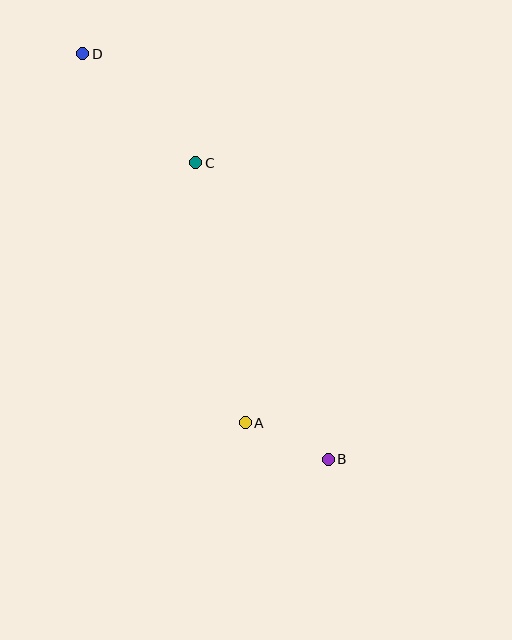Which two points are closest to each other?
Points A and B are closest to each other.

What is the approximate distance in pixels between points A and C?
The distance between A and C is approximately 265 pixels.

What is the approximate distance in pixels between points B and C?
The distance between B and C is approximately 325 pixels.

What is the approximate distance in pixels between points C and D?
The distance between C and D is approximately 157 pixels.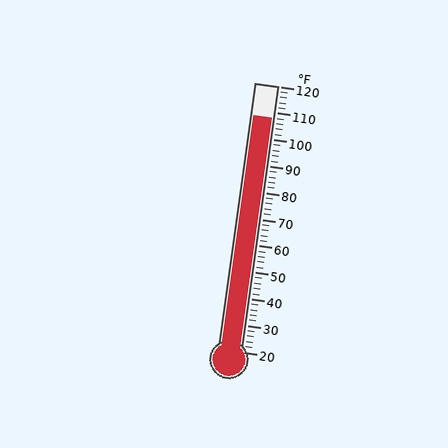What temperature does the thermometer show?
The thermometer shows approximately 108°F.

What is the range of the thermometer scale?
The thermometer scale ranges from 20°F to 120°F.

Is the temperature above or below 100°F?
The temperature is above 100°F.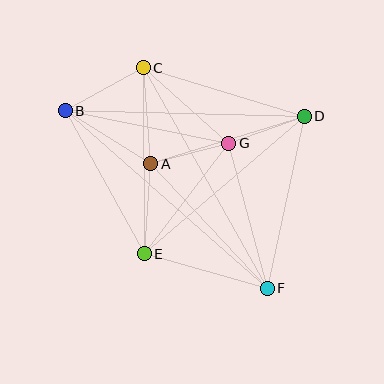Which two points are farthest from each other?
Points B and F are farthest from each other.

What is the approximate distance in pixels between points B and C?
The distance between B and C is approximately 89 pixels.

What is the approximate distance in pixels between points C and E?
The distance between C and E is approximately 186 pixels.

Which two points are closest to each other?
Points D and G are closest to each other.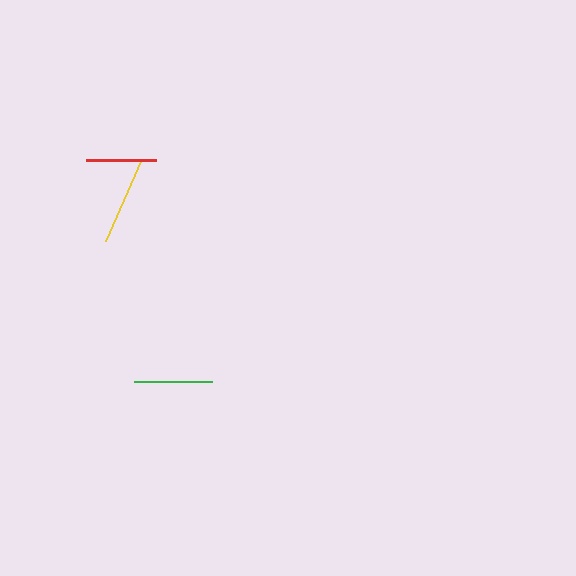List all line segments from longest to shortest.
From longest to shortest: yellow, green, red.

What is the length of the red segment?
The red segment is approximately 70 pixels long.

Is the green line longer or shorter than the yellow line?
The yellow line is longer than the green line.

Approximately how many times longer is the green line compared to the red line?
The green line is approximately 1.1 times the length of the red line.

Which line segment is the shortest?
The red line is the shortest at approximately 70 pixels.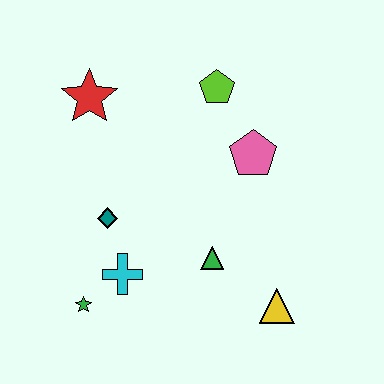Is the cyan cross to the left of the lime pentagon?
Yes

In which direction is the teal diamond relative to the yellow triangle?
The teal diamond is to the left of the yellow triangle.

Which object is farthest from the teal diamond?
The yellow triangle is farthest from the teal diamond.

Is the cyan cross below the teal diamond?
Yes